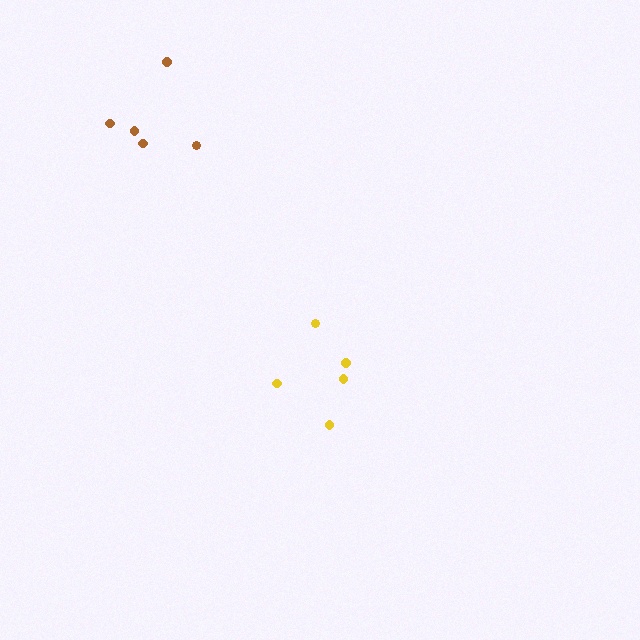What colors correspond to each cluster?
The clusters are colored: yellow, brown.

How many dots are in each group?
Group 1: 5 dots, Group 2: 5 dots (10 total).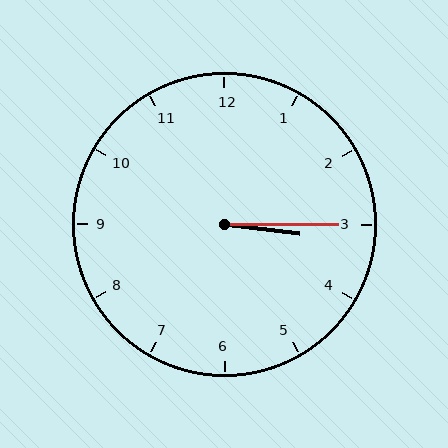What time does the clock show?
3:15.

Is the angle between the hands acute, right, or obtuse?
It is acute.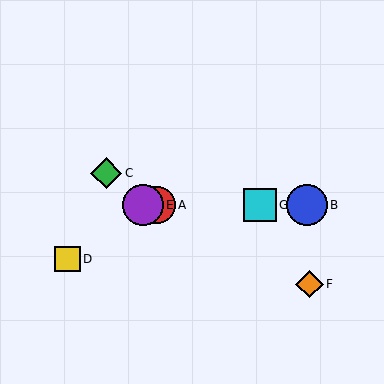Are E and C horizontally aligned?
No, E is at y≈205 and C is at y≈173.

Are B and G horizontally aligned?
Yes, both are at y≈205.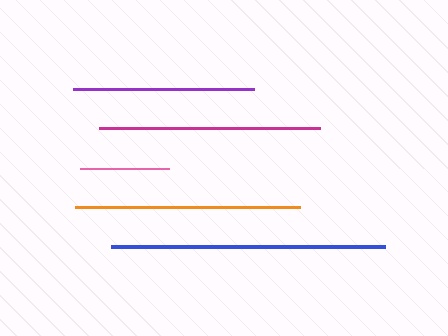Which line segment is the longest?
The blue line is the longest at approximately 275 pixels.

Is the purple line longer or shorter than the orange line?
The orange line is longer than the purple line.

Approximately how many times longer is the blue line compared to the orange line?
The blue line is approximately 1.2 times the length of the orange line.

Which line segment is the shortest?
The pink line is the shortest at approximately 88 pixels.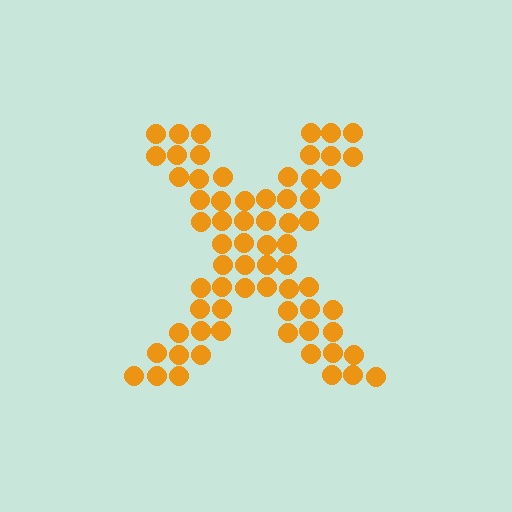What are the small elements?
The small elements are circles.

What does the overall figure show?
The overall figure shows the letter X.